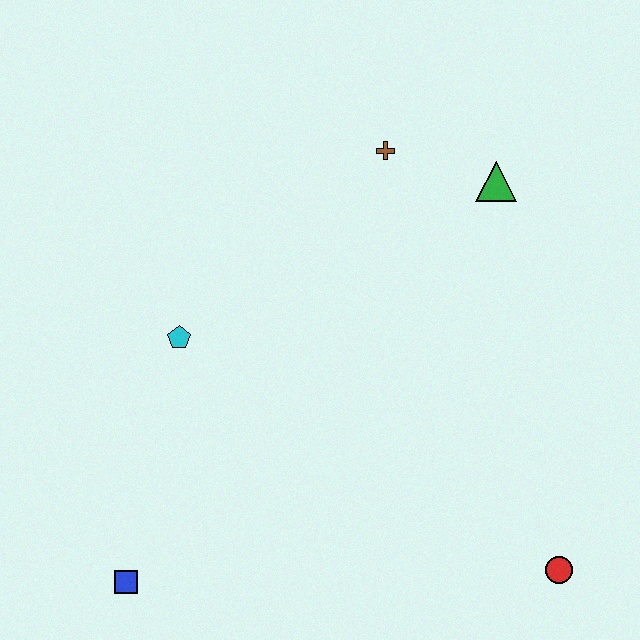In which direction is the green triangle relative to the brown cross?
The green triangle is to the right of the brown cross.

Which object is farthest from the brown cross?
The blue square is farthest from the brown cross.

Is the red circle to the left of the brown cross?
No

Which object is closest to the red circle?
The green triangle is closest to the red circle.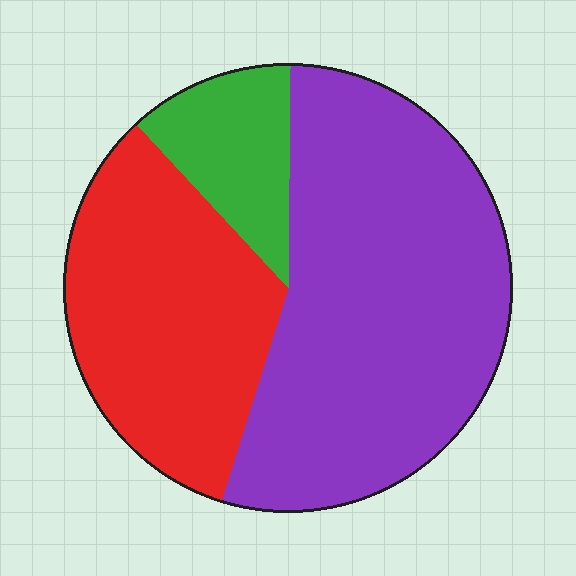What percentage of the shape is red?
Red covers around 35% of the shape.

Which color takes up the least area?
Green, at roughly 10%.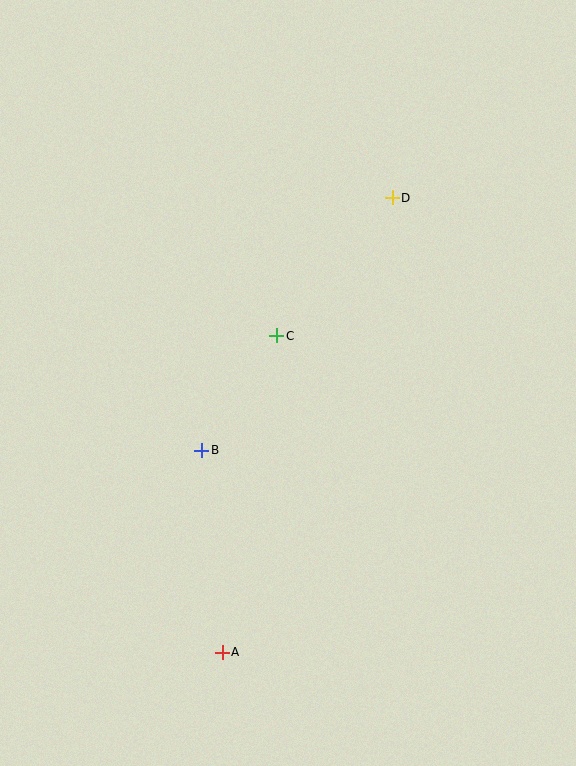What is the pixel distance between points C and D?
The distance between C and D is 180 pixels.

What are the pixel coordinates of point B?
Point B is at (202, 450).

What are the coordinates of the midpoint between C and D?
The midpoint between C and D is at (334, 267).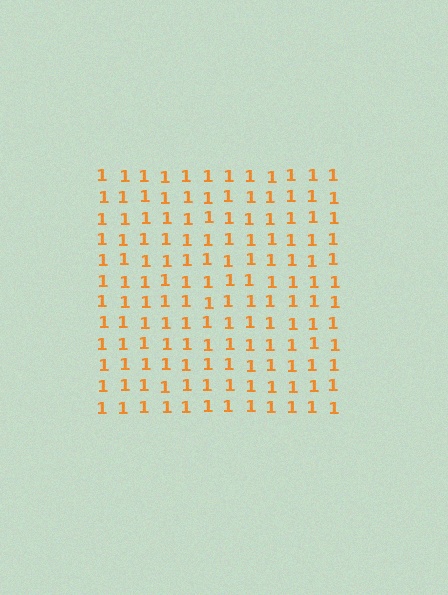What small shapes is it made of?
It is made of small digit 1's.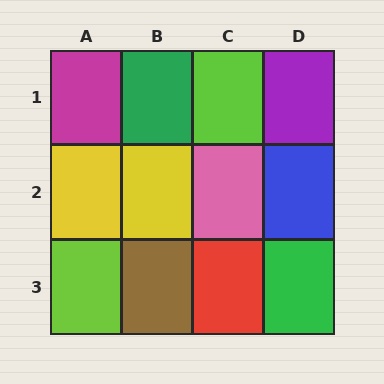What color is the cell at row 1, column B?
Green.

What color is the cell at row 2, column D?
Blue.